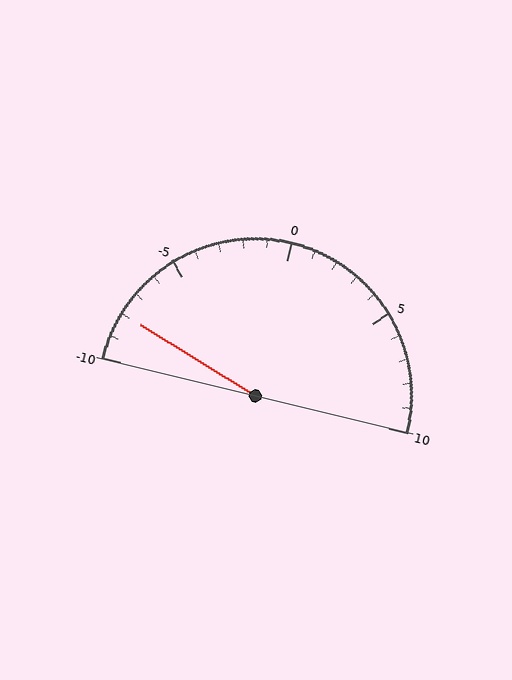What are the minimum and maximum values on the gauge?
The gauge ranges from -10 to 10.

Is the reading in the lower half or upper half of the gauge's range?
The reading is in the lower half of the range (-10 to 10).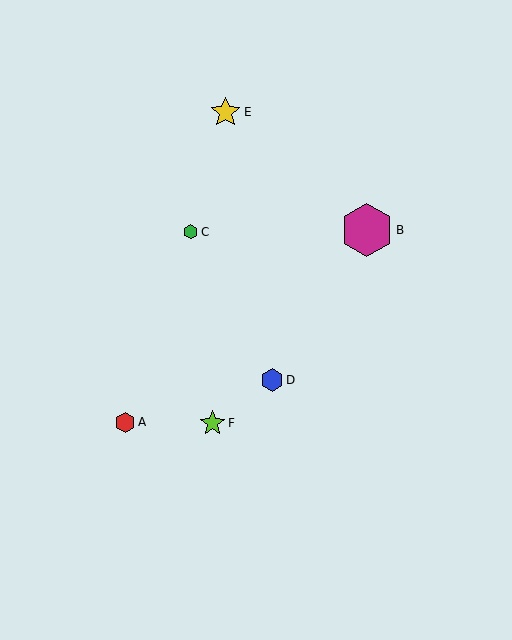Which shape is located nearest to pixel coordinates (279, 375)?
The blue hexagon (labeled D) at (272, 380) is nearest to that location.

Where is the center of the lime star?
The center of the lime star is at (213, 423).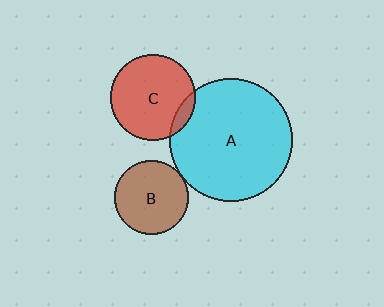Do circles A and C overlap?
Yes.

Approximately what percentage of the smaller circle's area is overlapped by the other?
Approximately 10%.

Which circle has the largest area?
Circle A (cyan).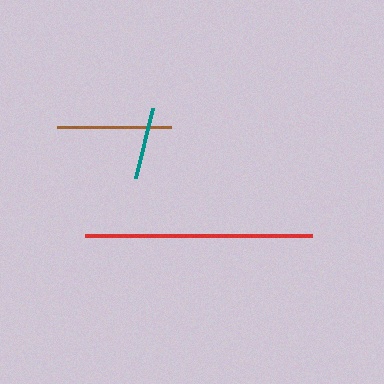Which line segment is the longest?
The red line is the longest at approximately 226 pixels.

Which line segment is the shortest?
The teal line is the shortest at approximately 73 pixels.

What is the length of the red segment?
The red segment is approximately 226 pixels long.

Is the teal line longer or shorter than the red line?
The red line is longer than the teal line.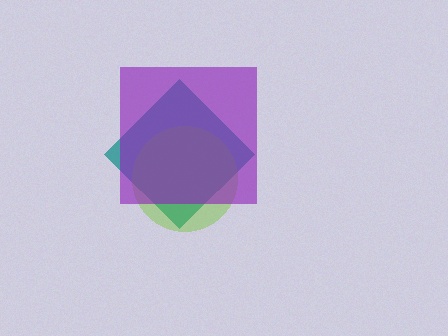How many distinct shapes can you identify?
There are 3 distinct shapes: a teal diamond, a lime circle, a purple square.